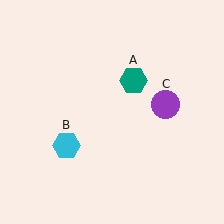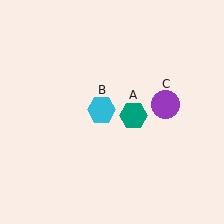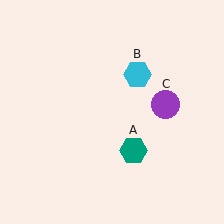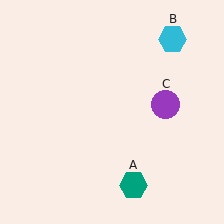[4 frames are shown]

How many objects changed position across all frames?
2 objects changed position: teal hexagon (object A), cyan hexagon (object B).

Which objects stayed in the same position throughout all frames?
Purple circle (object C) remained stationary.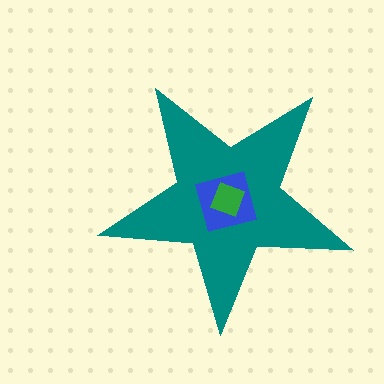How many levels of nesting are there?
3.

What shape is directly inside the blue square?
The green diamond.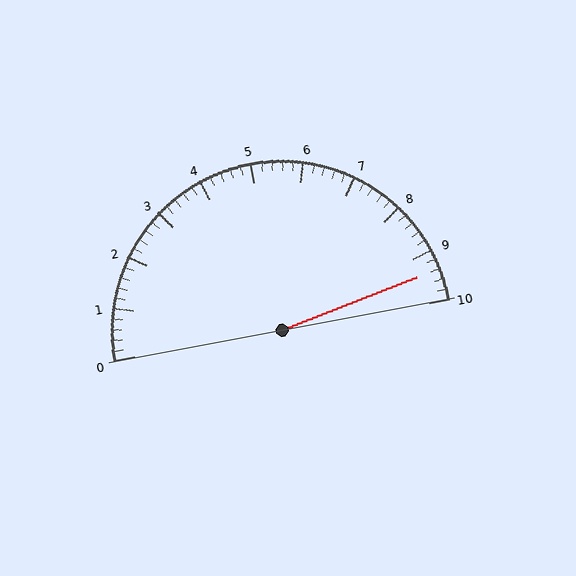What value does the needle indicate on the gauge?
The needle indicates approximately 9.4.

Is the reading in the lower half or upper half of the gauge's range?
The reading is in the upper half of the range (0 to 10).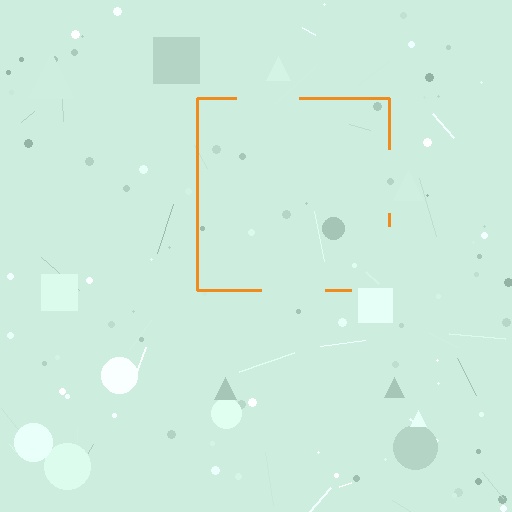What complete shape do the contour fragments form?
The contour fragments form a square.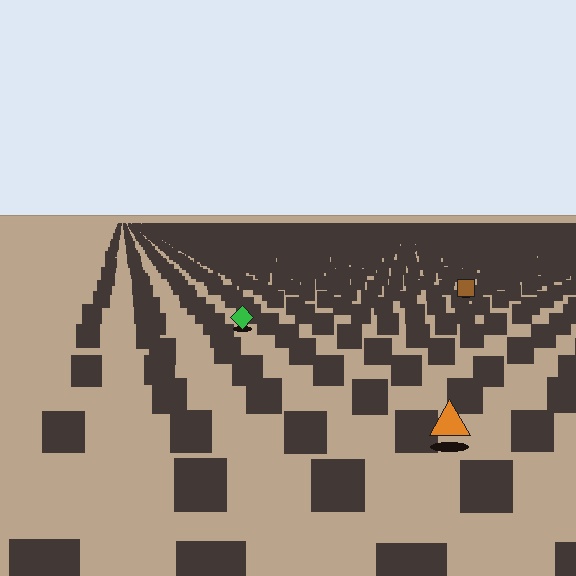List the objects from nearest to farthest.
From nearest to farthest: the orange triangle, the green diamond, the brown square.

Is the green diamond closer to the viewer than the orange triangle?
No. The orange triangle is closer — you can tell from the texture gradient: the ground texture is coarser near it.